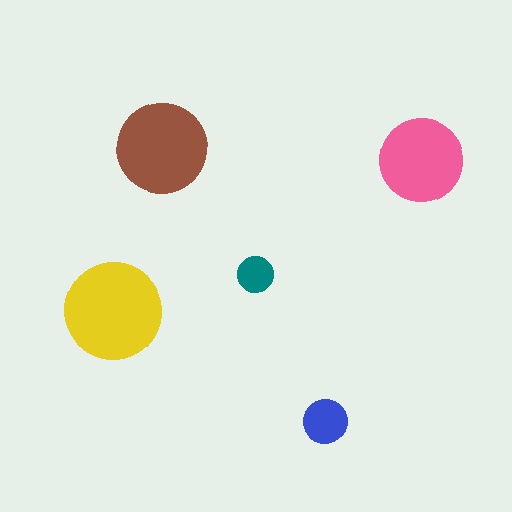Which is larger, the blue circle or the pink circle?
The pink one.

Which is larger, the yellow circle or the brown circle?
The yellow one.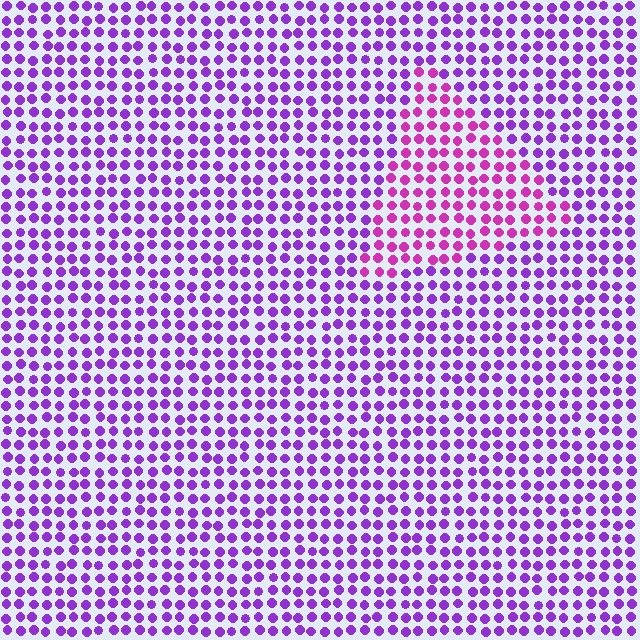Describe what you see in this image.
The image is filled with small purple elements in a uniform arrangement. A triangle-shaped region is visible where the elements are tinted to a slightly different hue, forming a subtle color boundary.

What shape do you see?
I see a triangle.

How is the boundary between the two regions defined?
The boundary is defined purely by a slight shift in hue (about 35 degrees). Spacing, size, and orientation are identical on both sides.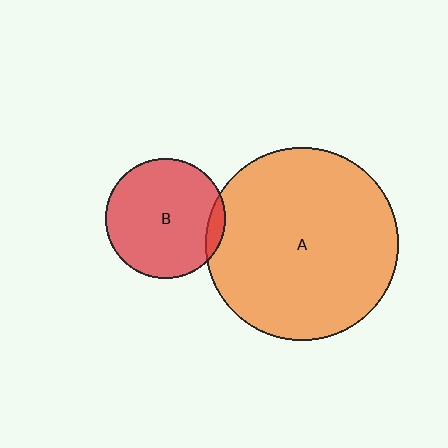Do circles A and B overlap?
Yes.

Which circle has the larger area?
Circle A (orange).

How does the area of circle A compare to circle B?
Approximately 2.6 times.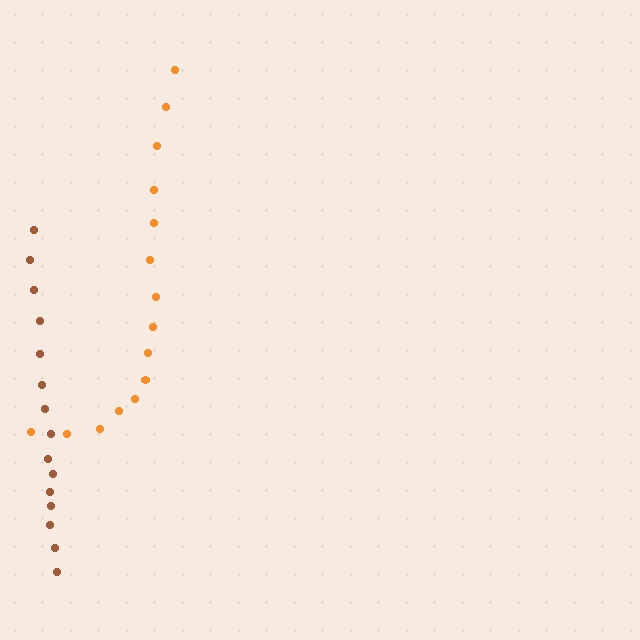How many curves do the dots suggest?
There are 2 distinct paths.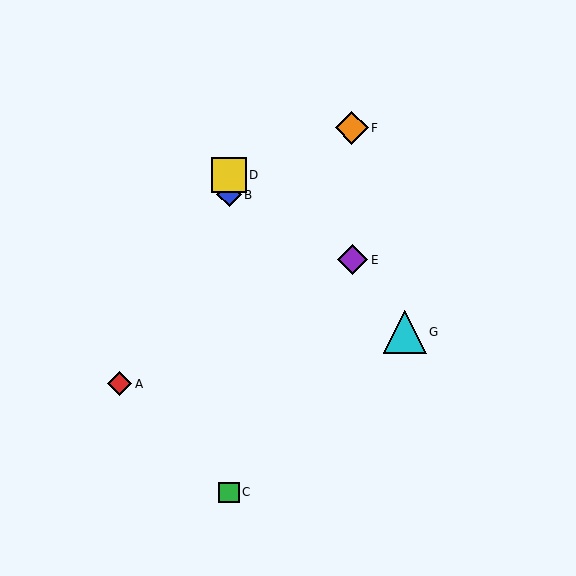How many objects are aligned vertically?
3 objects (B, C, D) are aligned vertically.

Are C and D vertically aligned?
Yes, both are at x≈229.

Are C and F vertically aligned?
No, C is at x≈229 and F is at x≈352.